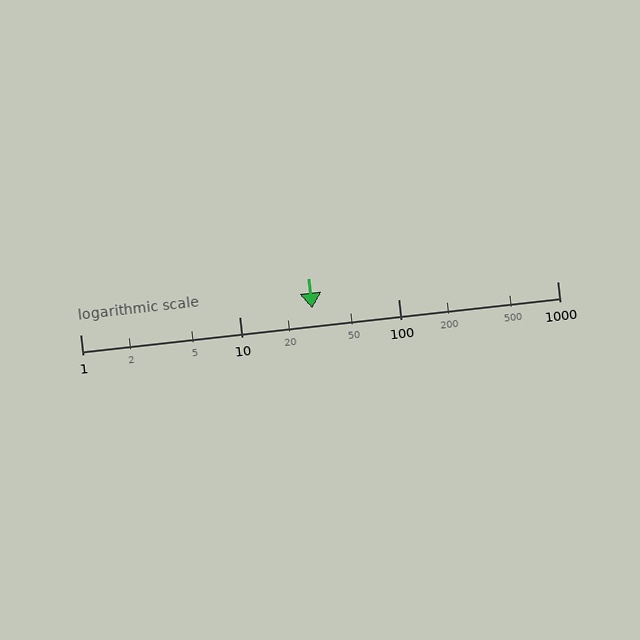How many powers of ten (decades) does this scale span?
The scale spans 3 decades, from 1 to 1000.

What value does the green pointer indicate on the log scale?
The pointer indicates approximately 29.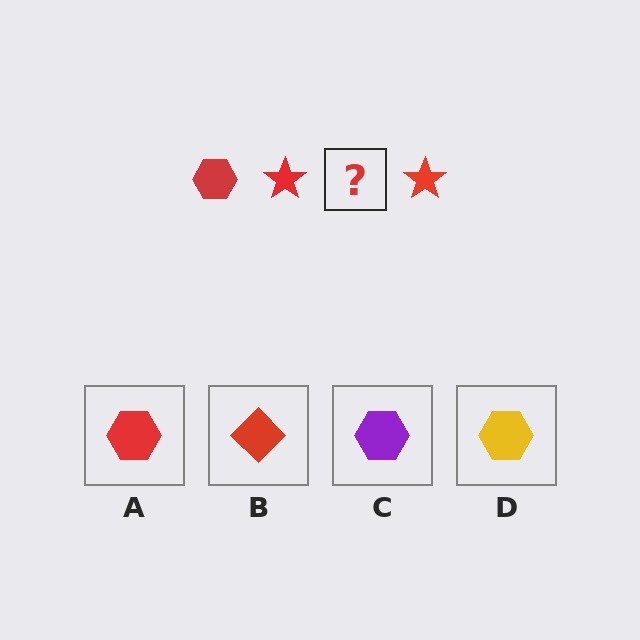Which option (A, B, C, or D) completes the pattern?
A.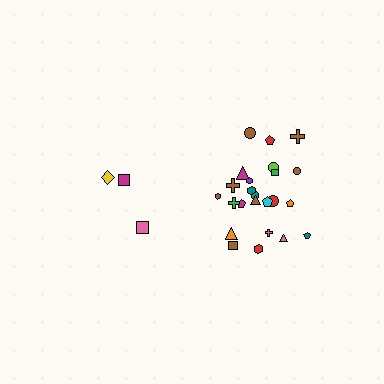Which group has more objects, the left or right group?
The right group.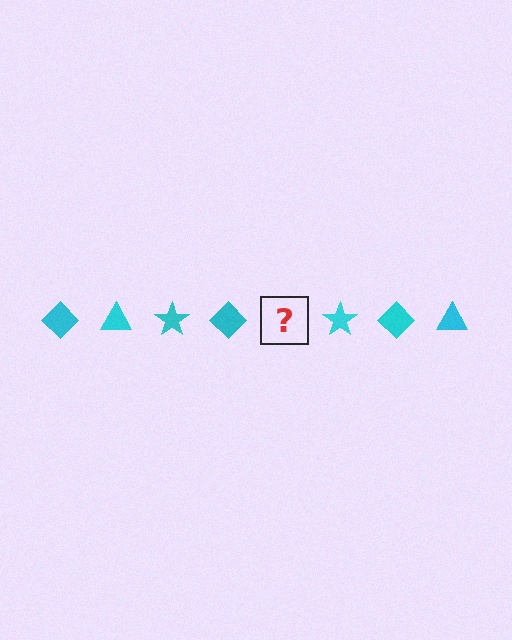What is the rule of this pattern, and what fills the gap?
The rule is that the pattern cycles through diamond, triangle, star shapes in cyan. The gap should be filled with a cyan triangle.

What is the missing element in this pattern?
The missing element is a cyan triangle.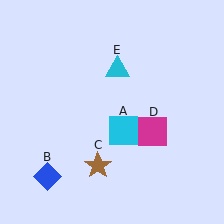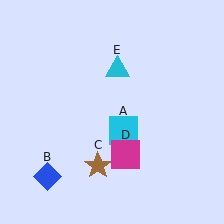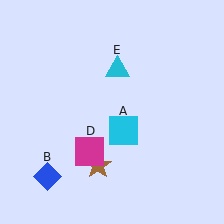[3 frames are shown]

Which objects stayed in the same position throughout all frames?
Cyan square (object A) and blue diamond (object B) and brown star (object C) and cyan triangle (object E) remained stationary.